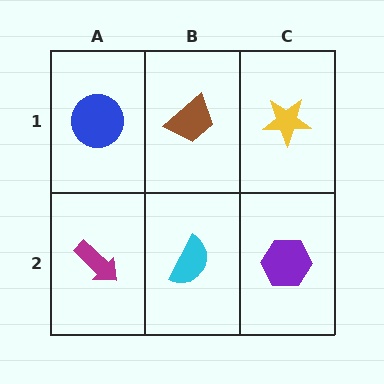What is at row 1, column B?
A brown trapezoid.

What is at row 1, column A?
A blue circle.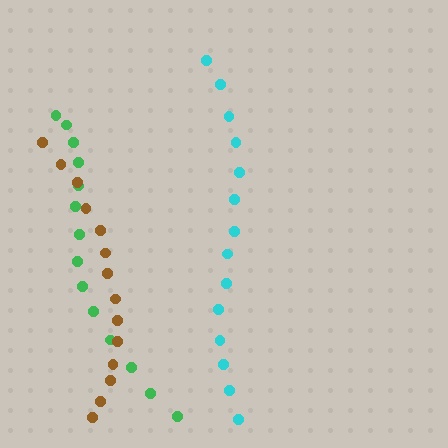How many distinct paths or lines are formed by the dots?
There are 3 distinct paths.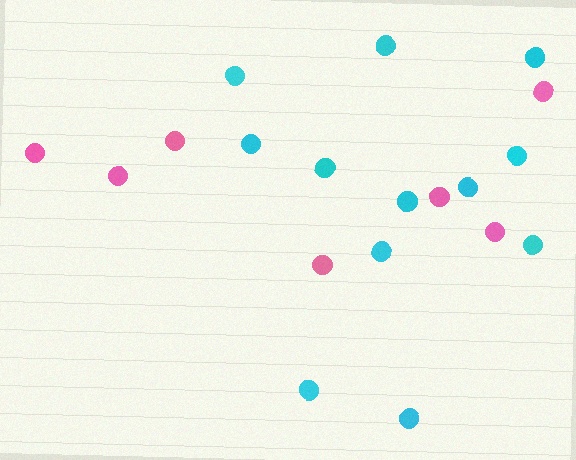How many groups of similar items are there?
There are 2 groups: one group of pink circles (7) and one group of cyan circles (12).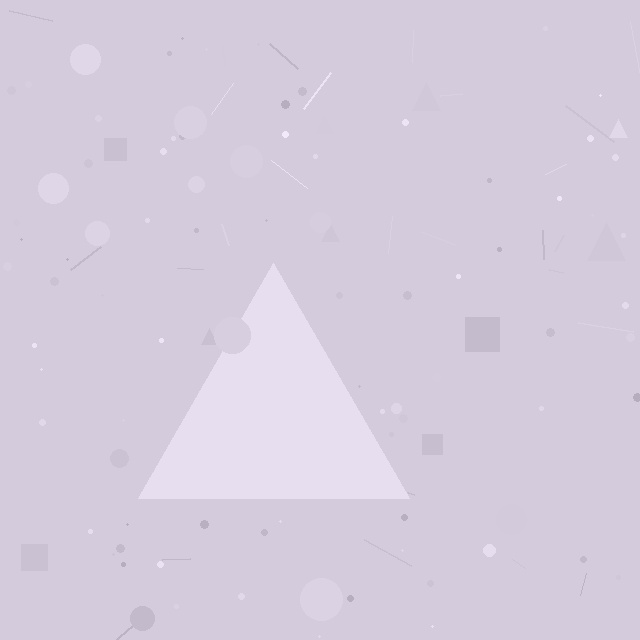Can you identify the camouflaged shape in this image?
The camouflaged shape is a triangle.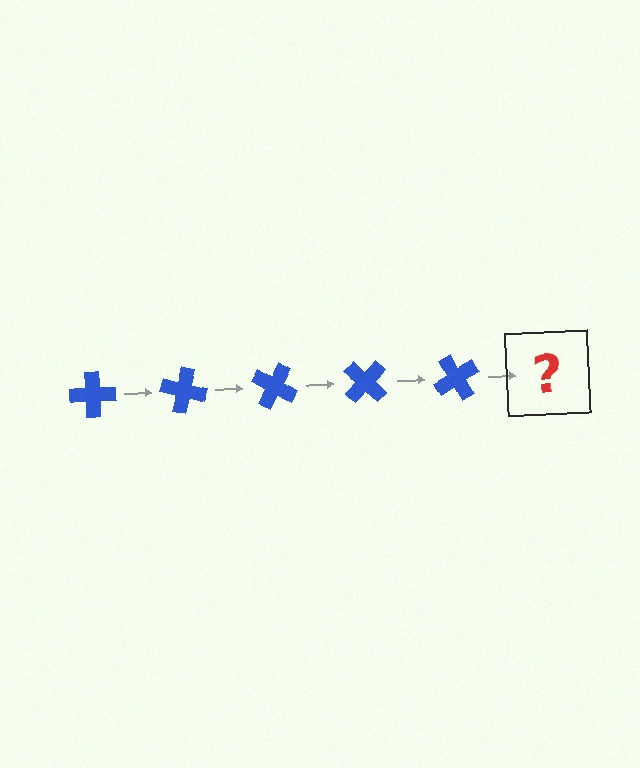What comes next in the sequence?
The next element should be a blue cross rotated 75 degrees.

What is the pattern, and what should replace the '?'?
The pattern is that the cross rotates 15 degrees each step. The '?' should be a blue cross rotated 75 degrees.